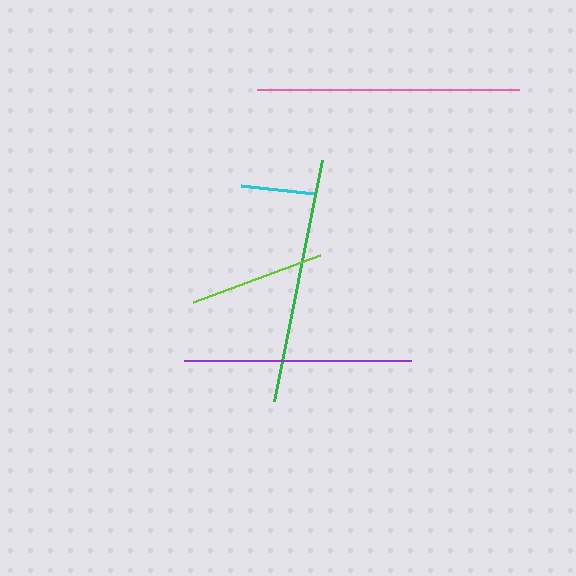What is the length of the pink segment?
The pink segment is approximately 262 pixels long.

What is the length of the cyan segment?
The cyan segment is approximately 74 pixels long.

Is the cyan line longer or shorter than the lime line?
The lime line is longer than the cyan line.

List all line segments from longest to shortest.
From longest to shortest: pink, green, purple, lime, cyan.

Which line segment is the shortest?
The cyan line is the shortest at approximately 74 pixels.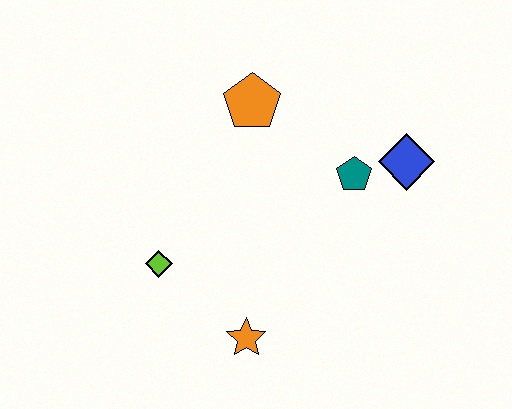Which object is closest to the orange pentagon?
The teal pentagon is closest to the orange pentagon.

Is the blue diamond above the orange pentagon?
No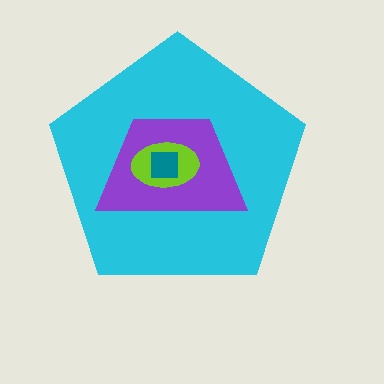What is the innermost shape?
The teal square.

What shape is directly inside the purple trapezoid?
The lime ellipse.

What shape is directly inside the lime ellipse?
The teal square.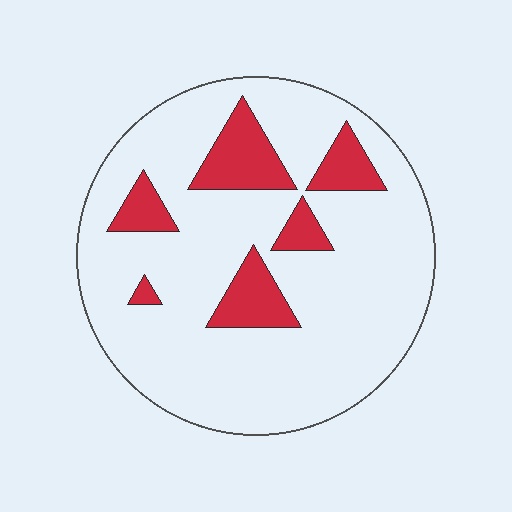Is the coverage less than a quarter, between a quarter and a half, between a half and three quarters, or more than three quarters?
Less than a quarter.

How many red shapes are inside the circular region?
6.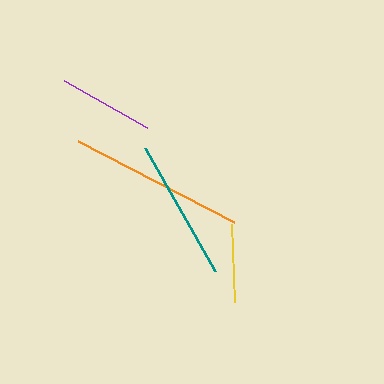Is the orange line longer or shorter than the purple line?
The orange line is longer than the purple line.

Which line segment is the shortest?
The yellow line is the shortest at approximately 78 pixels.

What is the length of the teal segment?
The teal segment is approximately 142 pixels long.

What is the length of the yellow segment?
The yellow segment is approximately 78 pixels long.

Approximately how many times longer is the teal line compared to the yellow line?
The teal line is approximately 1.8 times the length of the yellow line.